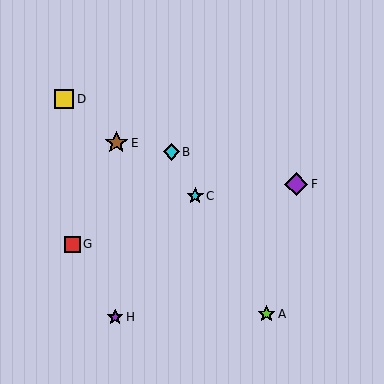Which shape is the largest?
The purple diamond (labeled F) is the largest.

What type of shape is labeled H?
Shape H is a purple star.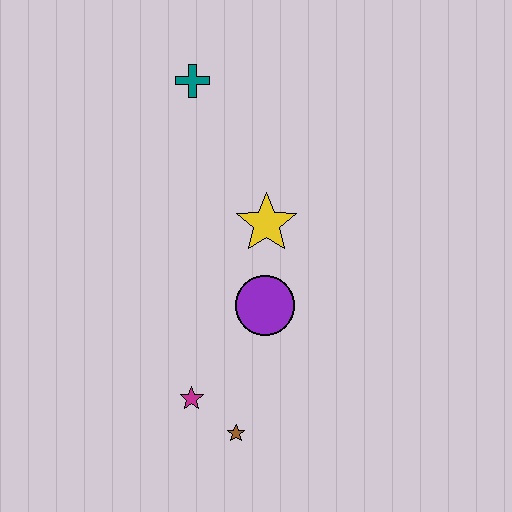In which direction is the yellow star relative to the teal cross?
The yellow star is below the teal cross.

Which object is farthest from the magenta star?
The teal cross is farthest from the magenta star.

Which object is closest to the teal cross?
The yellow star is closest to the teal cross.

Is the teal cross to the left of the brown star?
Yes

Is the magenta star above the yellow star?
No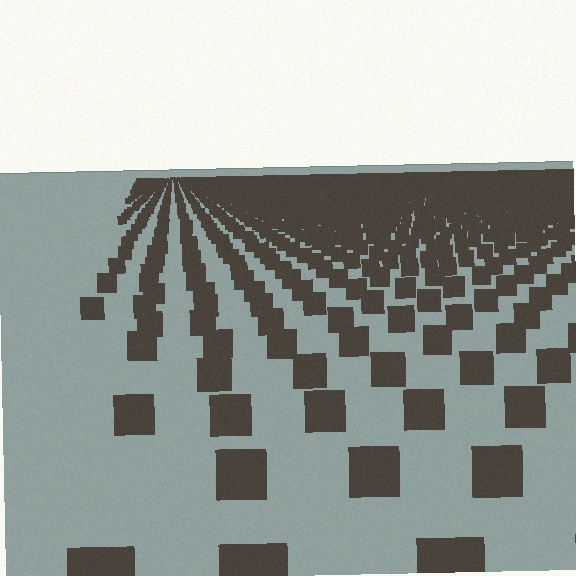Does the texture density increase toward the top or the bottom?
Density increases toward the top.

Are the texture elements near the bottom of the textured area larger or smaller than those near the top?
Larger. Near the bottom, elements are closer to the viewer and appear at a bigger on-screen size.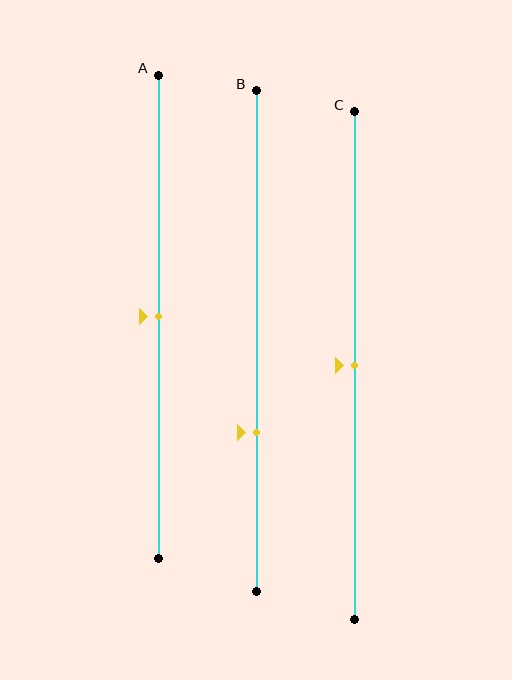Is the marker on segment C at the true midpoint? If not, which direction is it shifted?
Yes, the marker on segment C is at the true midpoint.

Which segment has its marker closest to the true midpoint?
Segment A has its marker closest to the true midpoint.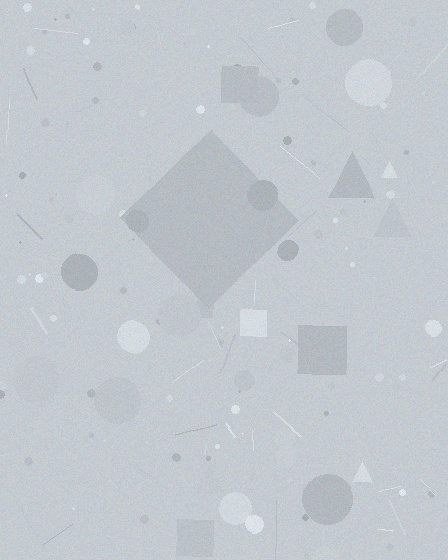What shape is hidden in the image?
A diamond is hidden in the image.